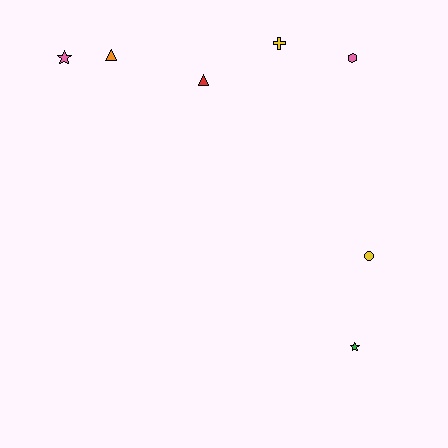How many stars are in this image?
There are 2 stars.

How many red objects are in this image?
There is 1 red object.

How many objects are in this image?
There are 7 objects.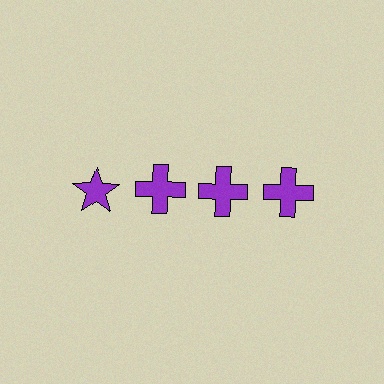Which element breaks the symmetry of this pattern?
The purple star in the top row, leftmost column breaks the symmetry. All other shapes are purple crosses.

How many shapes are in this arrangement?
There are 4 shapes arranged in a grid pattern.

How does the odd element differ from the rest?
It has a different shape: star instead of cross.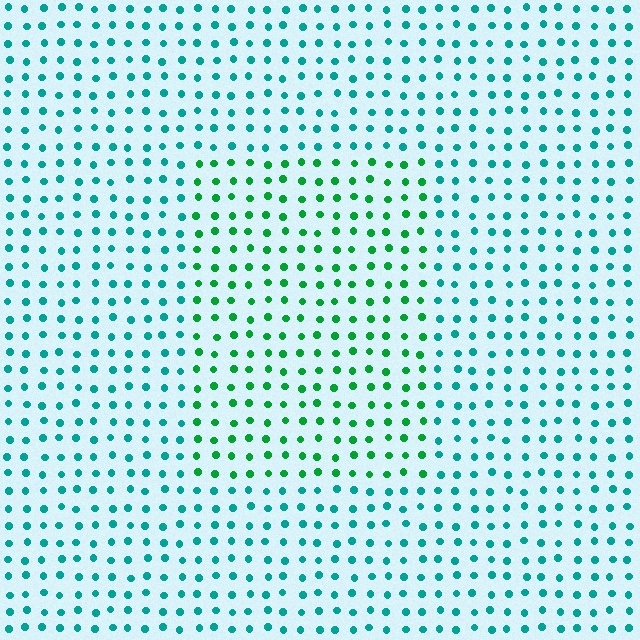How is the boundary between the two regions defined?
The boundary is defined purely by a slight shift in hue (about 37 degrees). Spacing, size, and orientation are identical on both sides.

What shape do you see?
I see a rectangle.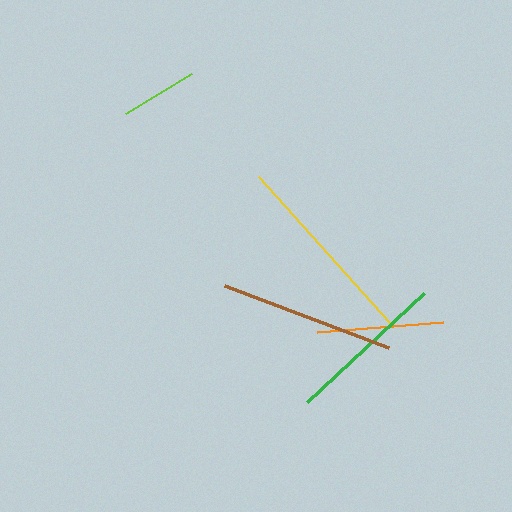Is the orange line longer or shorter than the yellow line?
The yellow line is longer than the orange line.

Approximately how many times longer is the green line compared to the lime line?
The green line is approximately 2.1 times the length of the lime line.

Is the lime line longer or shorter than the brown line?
The brown line is longer than the lime line.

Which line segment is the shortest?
The lime line is the shortest at approximately 77 pixels.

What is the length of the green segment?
The green segment is approximately 160 pixels long.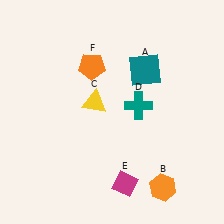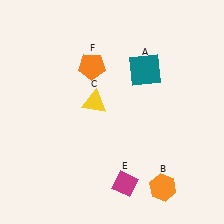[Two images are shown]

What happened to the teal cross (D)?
The teal cross (D) was removed in Image 2. It was in the top-right area of Image 1.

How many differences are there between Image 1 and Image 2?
There is 1 difference between the two images.